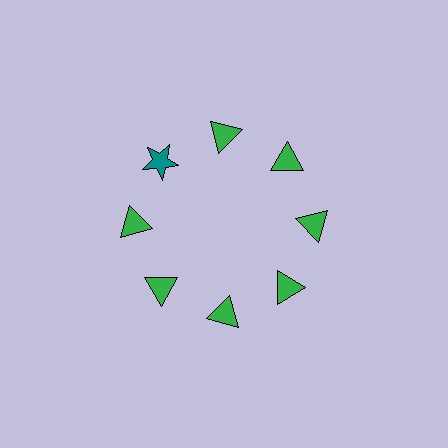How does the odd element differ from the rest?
It differs in both color (teal instead of green) and shape (star instead of triangle).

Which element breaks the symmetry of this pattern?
The teal star at roughly the 10 o'clock position breaks the symmetry. All other shapes are green triangles.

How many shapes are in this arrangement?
There are 8 shapes arranged in a ring pattern.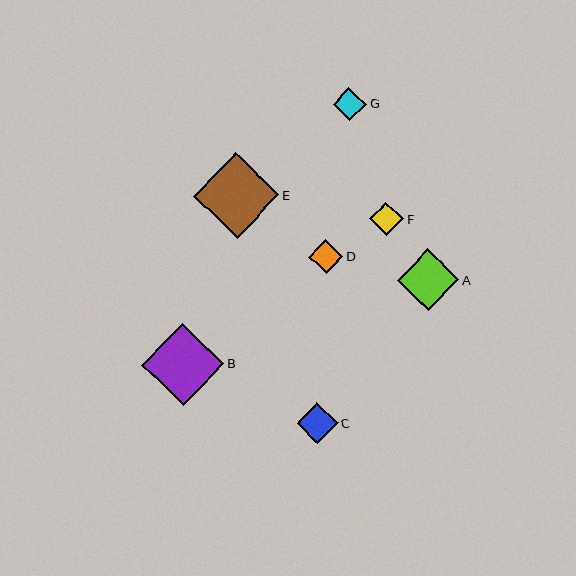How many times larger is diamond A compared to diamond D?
Diamond A is approximately 1.8 times the size of diamond D.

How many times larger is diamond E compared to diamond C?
Diamond E is approximately 2.1 times the size of diamond C.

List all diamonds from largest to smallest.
From largest to smallest: E, B, A, C, D, F, G.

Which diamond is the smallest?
Diamond G is the smallest with a size of approximately 33 pixels.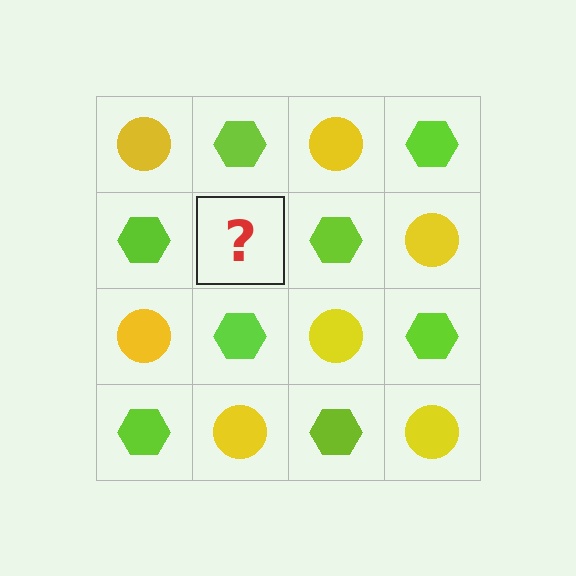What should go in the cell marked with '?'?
The missing cell should contain a yellow circle.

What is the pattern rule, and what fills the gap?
The rule is that it alternates yellow circle and lime hexagon in a checkerboard pattern. The gap should be filled with a yellow circle.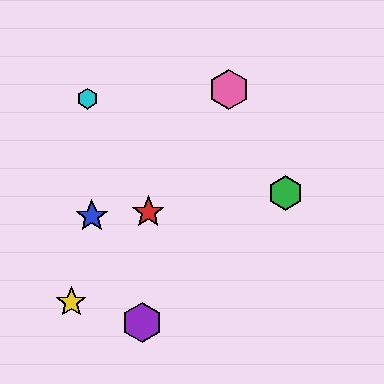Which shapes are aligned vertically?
The orange star, the pink hexagon are aligned vertically.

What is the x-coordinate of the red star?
The red star is at x≈148.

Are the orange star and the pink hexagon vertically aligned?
Yes, both are at x≈229.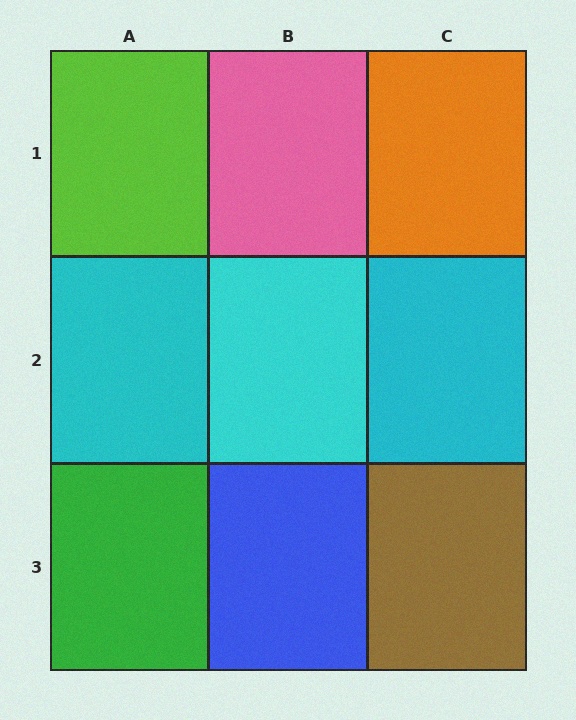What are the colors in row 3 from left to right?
Green, blue, brown.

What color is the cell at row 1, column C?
Orange.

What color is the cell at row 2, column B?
Cyan.